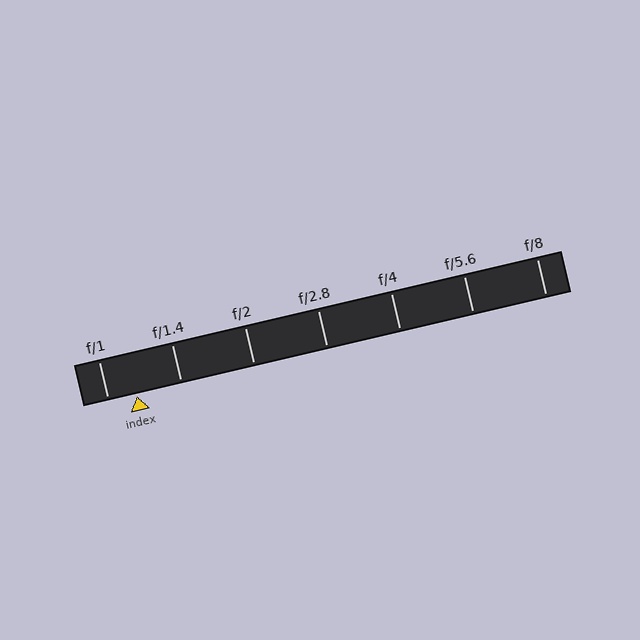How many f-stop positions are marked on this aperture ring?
There are 7 f-stop positions marked.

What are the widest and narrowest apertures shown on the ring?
The widest aperture shown is f/1 and the narrowest is f/8.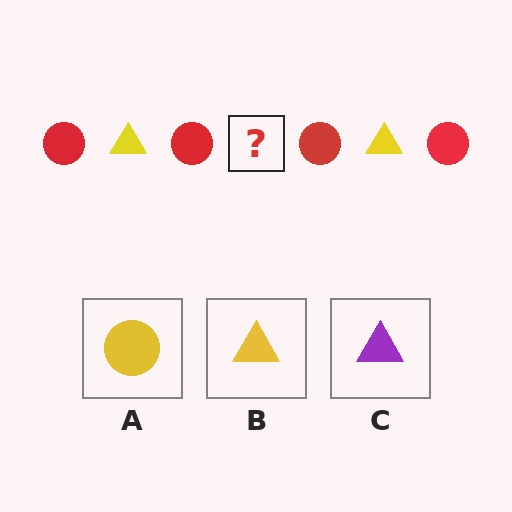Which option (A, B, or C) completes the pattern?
B.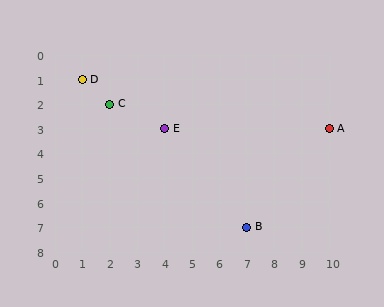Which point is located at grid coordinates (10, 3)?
Point A is at (10, 3).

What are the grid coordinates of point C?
Point C is at grid coordinates (2, 2).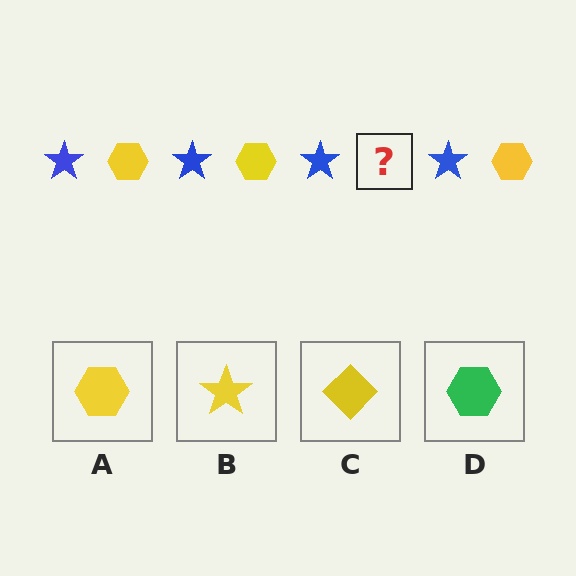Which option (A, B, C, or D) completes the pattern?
A.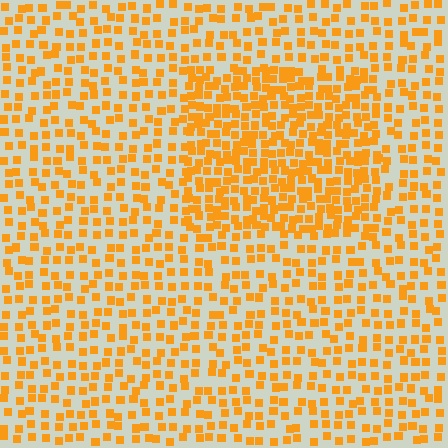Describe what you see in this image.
The image contains small orange elements arranged at two different densities. A rectangle-shaped region is visible where the elements are more densely packed than the surrounding area.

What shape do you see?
I see a rectangle.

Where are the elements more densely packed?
The elements are more densely packed inside the rectangle boundary.